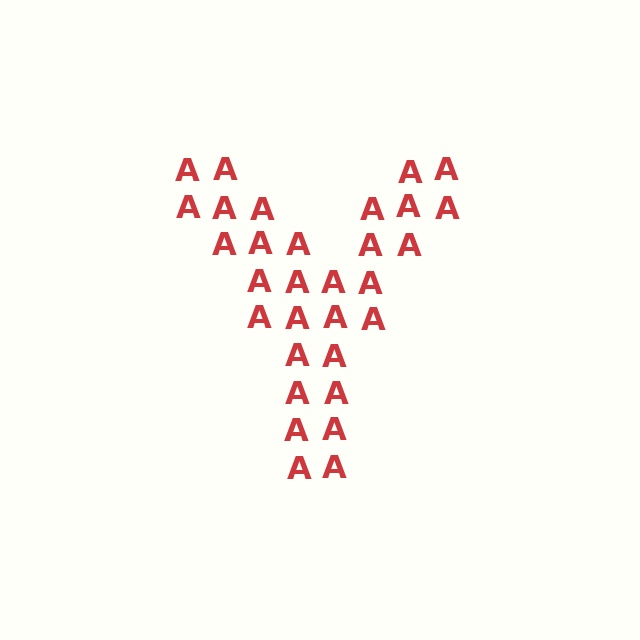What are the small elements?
The small elements are letter A's.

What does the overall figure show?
The overall figure shows the letter Y.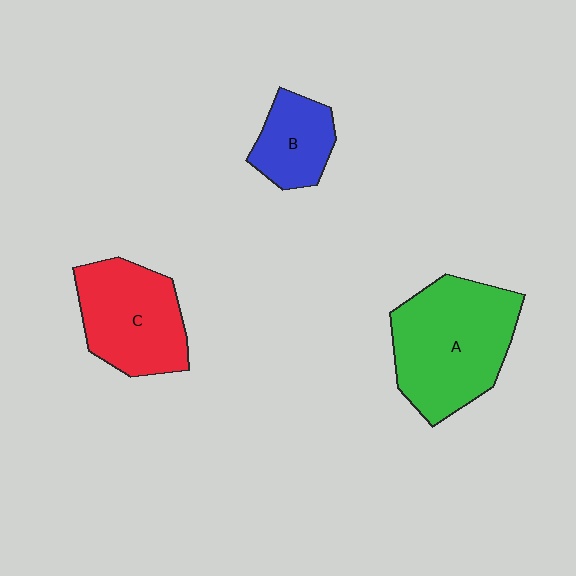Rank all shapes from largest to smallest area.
From largest to smallest: A (green), C (red), B (blue).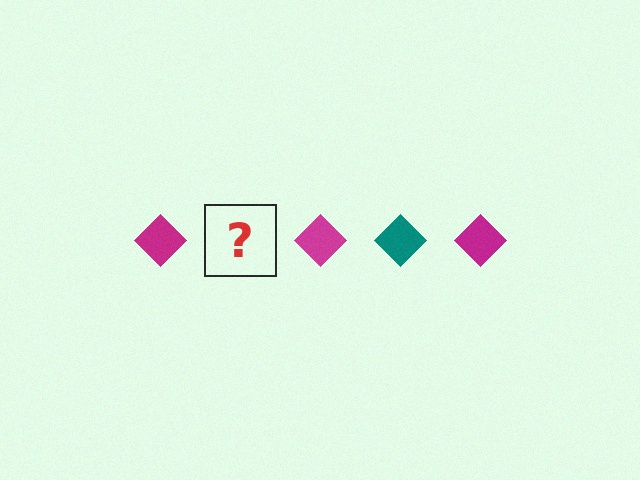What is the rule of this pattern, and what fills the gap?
The rule is that the pattern cycles through magenta, teal diamonds. The gap should be filled with a teal diamond.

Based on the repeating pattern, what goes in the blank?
The blank should be a teal diamond.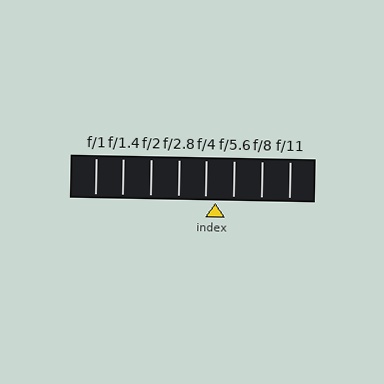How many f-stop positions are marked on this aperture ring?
There are 8 f-stop positions marked.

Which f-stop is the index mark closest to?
The index mark is closest to f/4.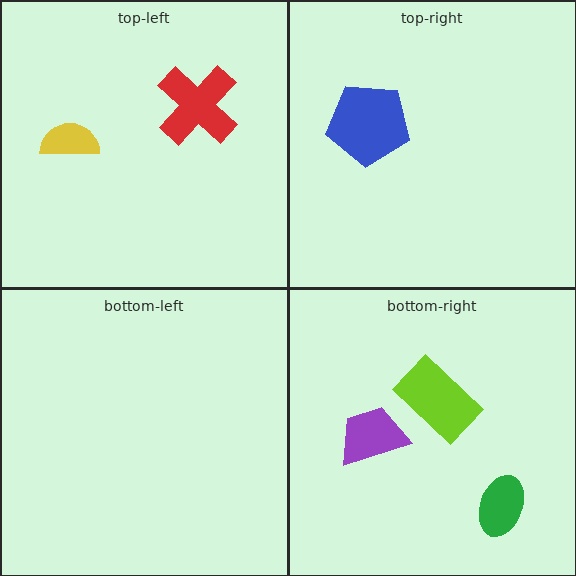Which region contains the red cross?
The top-left region.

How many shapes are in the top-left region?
2.